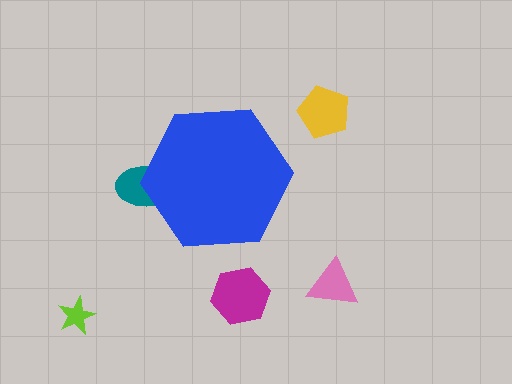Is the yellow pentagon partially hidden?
No, the yellow pentagon is fully visible.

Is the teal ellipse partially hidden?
Yes, the teal ellipse is partially hidden behind the blue hexagon.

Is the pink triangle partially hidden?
No, the pink triangle is fully visible.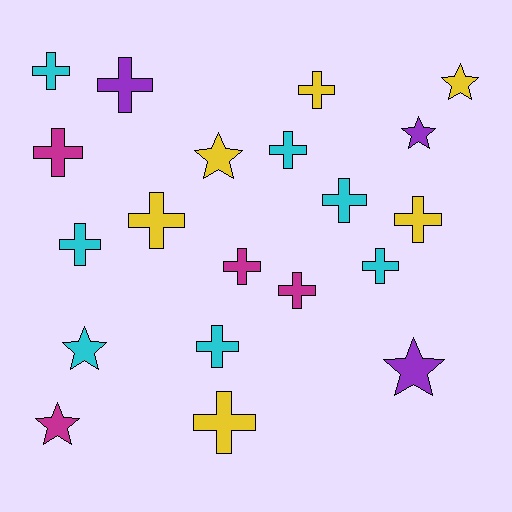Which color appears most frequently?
Cyan, with 7 objects.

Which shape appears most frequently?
Cross, with 14 objects.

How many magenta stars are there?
There is 1 magenta star.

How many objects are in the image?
There are 20 objects.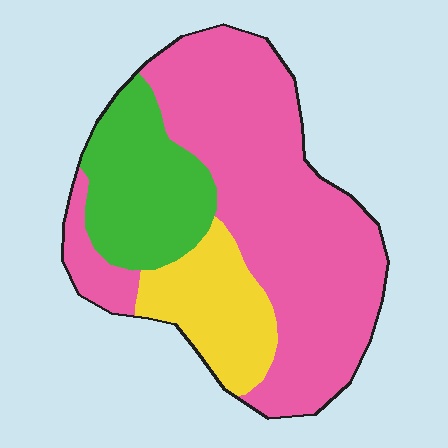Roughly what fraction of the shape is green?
Green covers around 20% of the shape.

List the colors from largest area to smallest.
From largest to smallest: pink, green, yellow.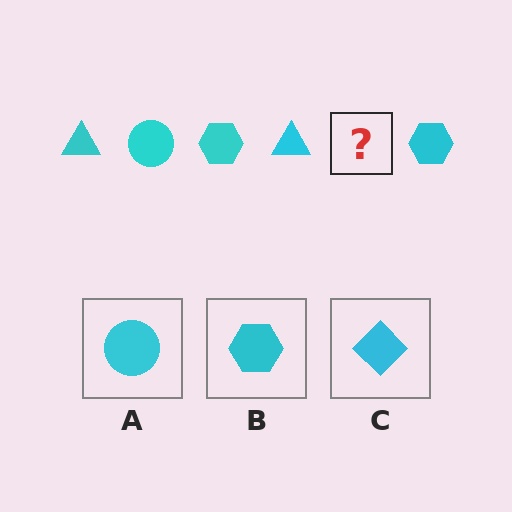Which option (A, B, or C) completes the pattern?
A.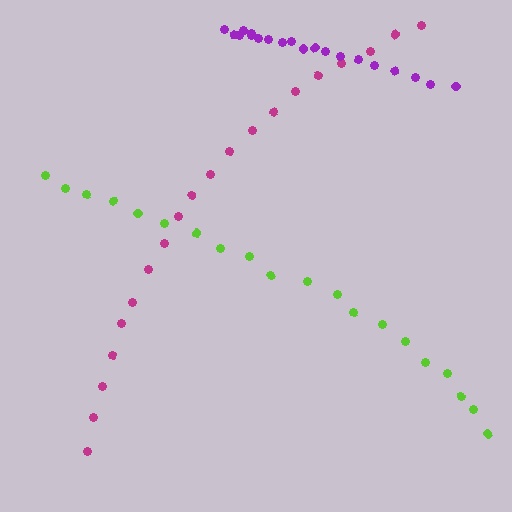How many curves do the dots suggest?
There are 3 distinct paths.